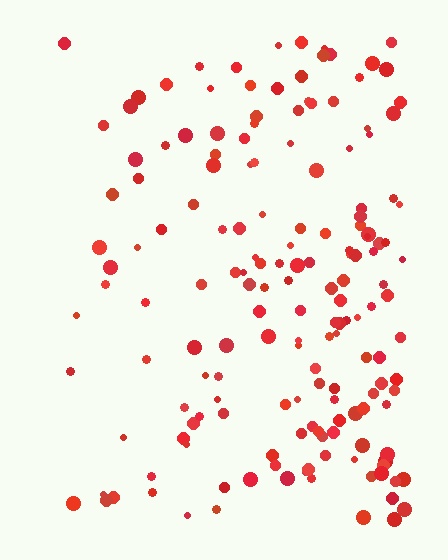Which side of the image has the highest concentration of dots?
The right.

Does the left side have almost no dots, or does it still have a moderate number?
Still a moderate number, just noticeably fewer than the right.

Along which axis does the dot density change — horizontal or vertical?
Horizontal.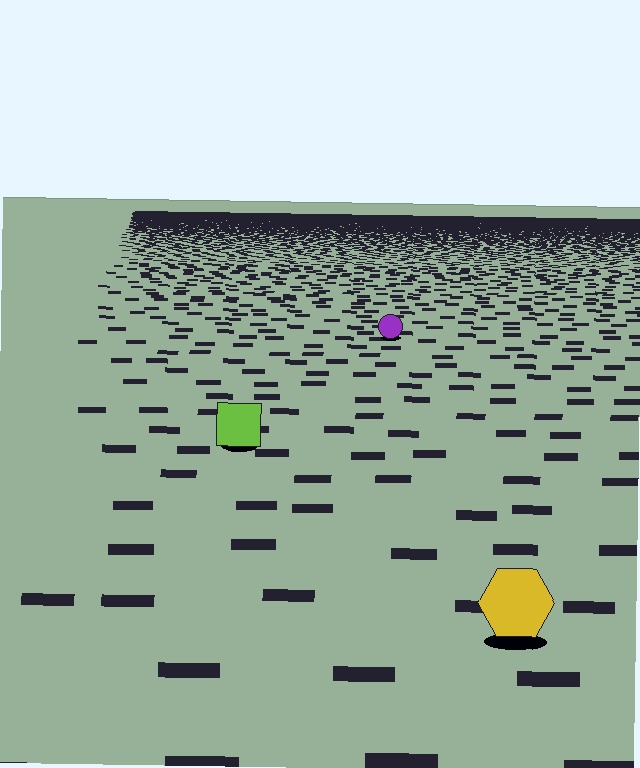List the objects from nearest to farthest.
From nearest to farthest: the yellow hexagon, the lime square, the purple circle.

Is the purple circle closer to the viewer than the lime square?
No. The lime square is closer — you can tell from the texture gradient: the ground texture is coarser near it.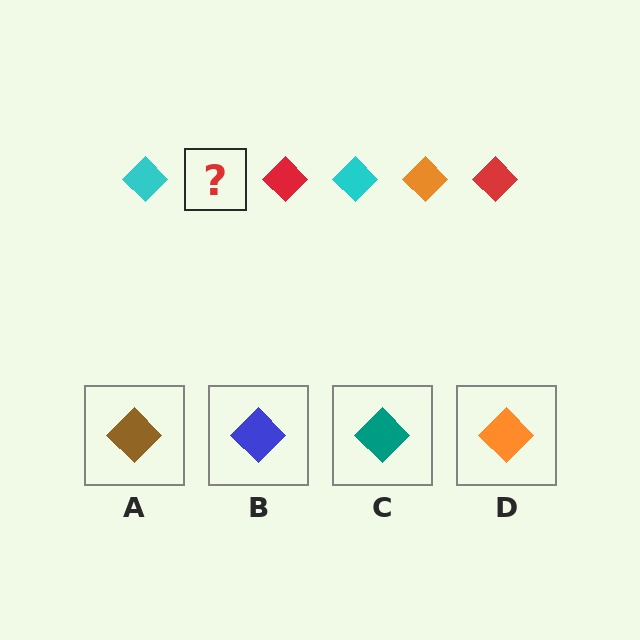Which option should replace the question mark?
Option D.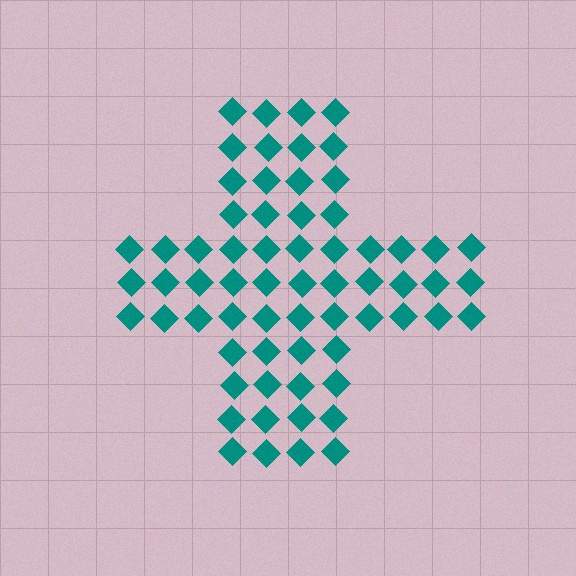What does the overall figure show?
The overall figure shows a cross.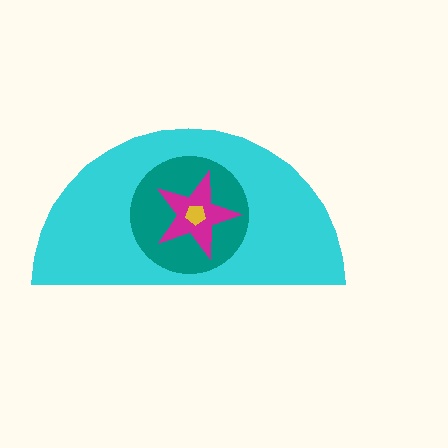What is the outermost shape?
The cyan semicircle.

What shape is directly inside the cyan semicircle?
The teal circle.